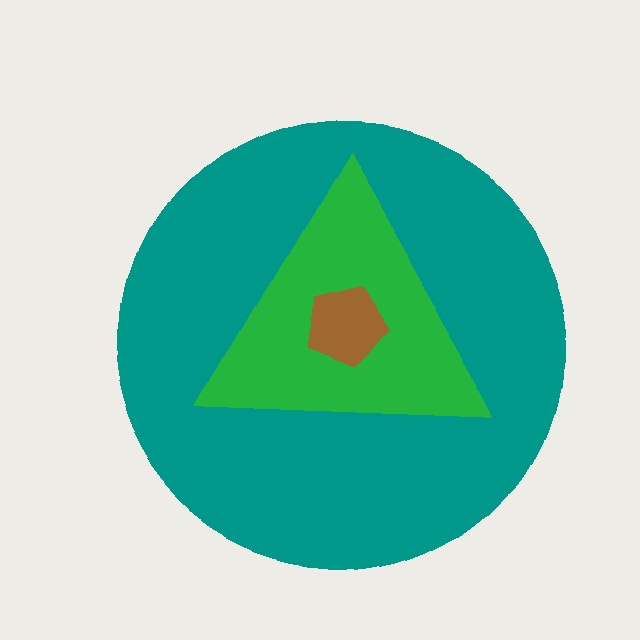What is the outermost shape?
The teal circle.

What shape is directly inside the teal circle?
The green triangle.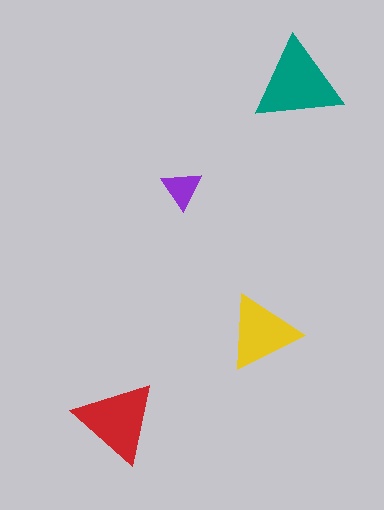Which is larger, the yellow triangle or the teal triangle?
The teal one.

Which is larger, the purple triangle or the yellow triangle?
The yellow one.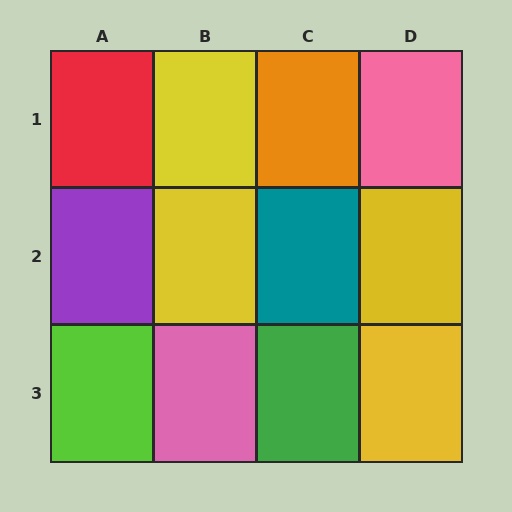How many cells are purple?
1 cell is purple.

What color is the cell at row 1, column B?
Yellow.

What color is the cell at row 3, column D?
Yellow.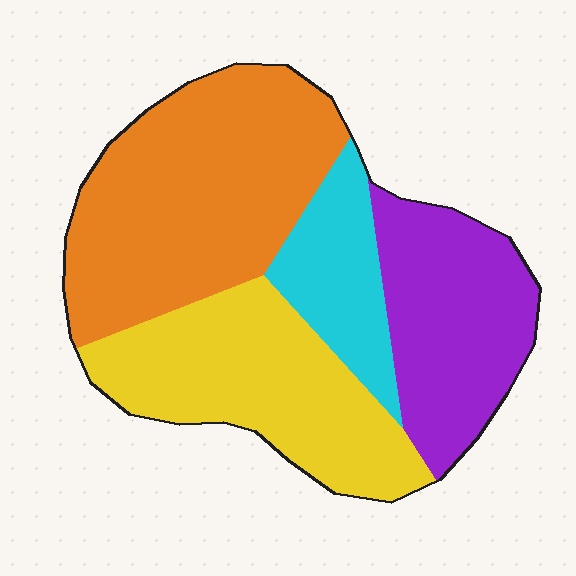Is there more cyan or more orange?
Orange.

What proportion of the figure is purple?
Purple takes up between a sixth and a third of the figure.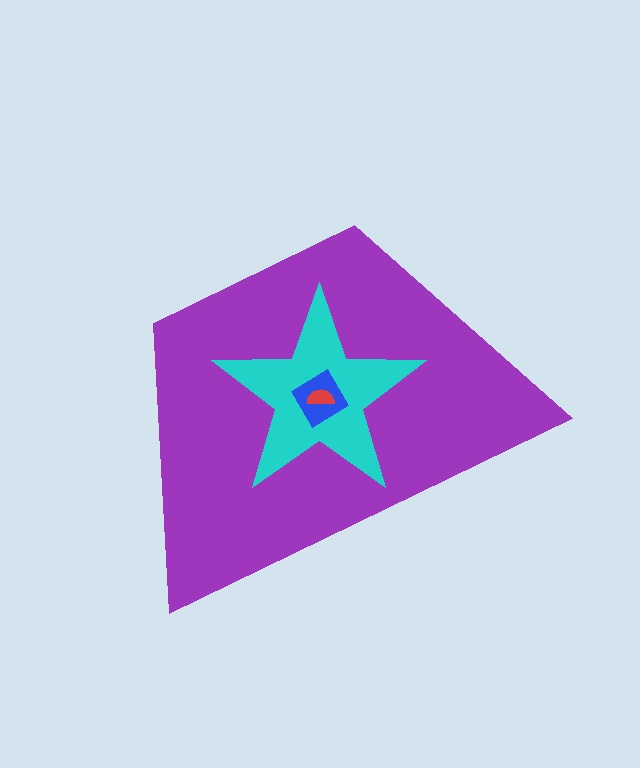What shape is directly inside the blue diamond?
The red semicircle.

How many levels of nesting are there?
4.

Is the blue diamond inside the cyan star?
Yes.